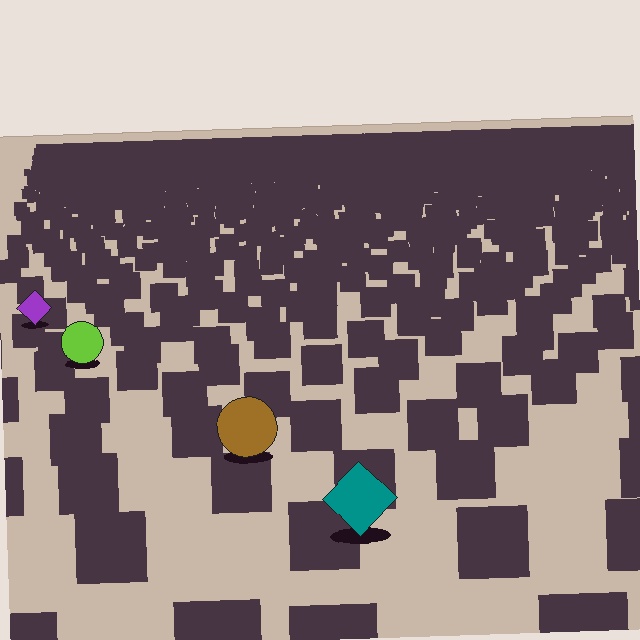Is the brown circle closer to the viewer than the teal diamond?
No. The teal diamond is closer — you can tell from the texture gradient: the ground texture is coarser near it.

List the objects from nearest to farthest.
From nearest to farthest: the teal diamond, the brown circle, the lime circle, the purple diamond.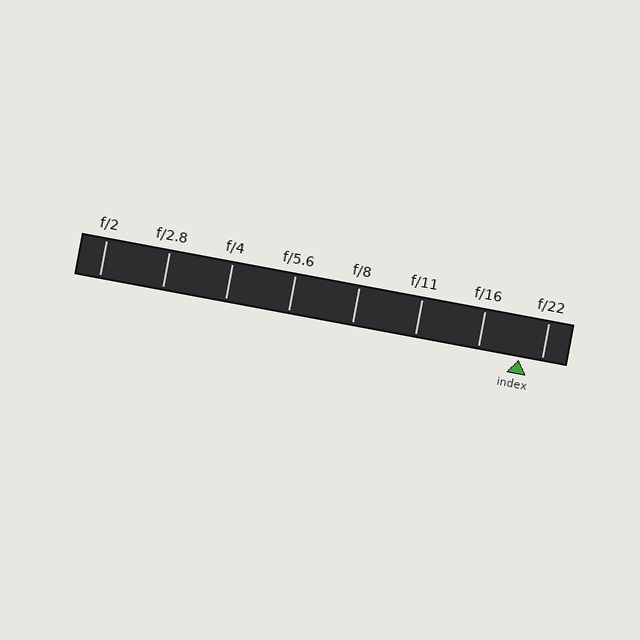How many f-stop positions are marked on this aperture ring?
There are 8 f-stop positions marked.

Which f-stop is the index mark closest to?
The index mark is closest to f/22.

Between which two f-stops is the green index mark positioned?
The index mark is between f/16 and f/22.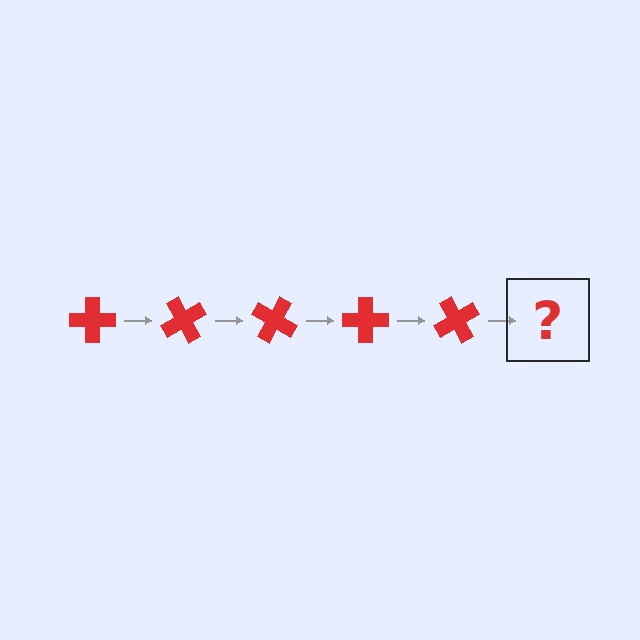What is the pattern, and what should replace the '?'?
The pattern is that the cross rotates 60 degrees each step. The '?' should be a red cross rotated 300 degrees.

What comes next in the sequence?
The next element should be a red cross rotated 300 degrees.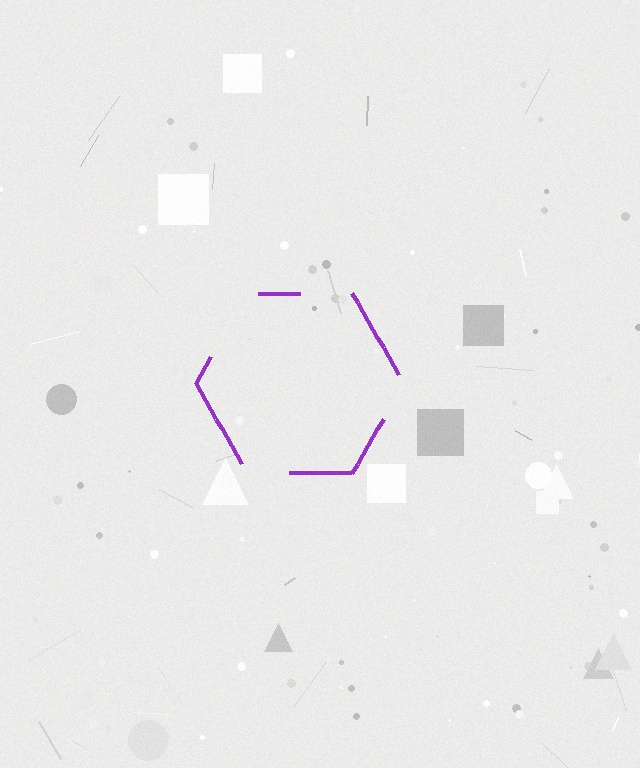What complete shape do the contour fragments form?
The contour fragments form a hexagon.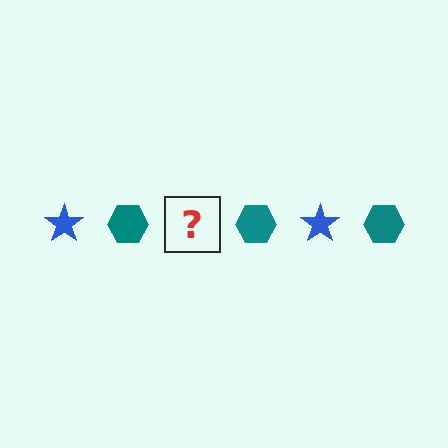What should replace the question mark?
The question mark should be replaced with a blue star.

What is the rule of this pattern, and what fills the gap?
The rule is that the pattern alternates between blue star and teal hexagon. The gap should be filled with a blue star.